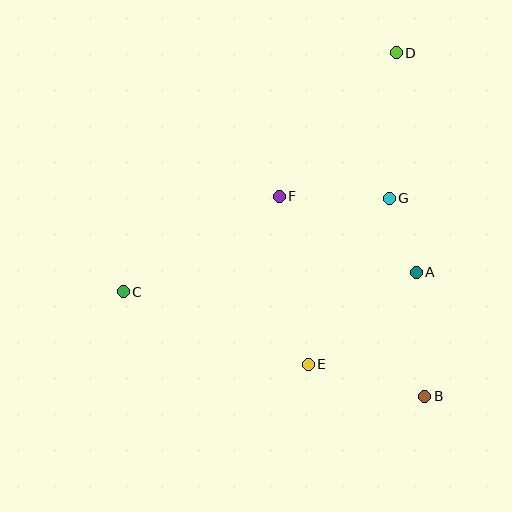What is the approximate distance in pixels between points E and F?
The distance between E and F is approximately 171 pixels.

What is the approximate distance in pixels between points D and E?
The distance between D and E is approximately 324 pixels.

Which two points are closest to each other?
Points A and G are closest to each other.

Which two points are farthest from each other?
Points C and D are farthest from each other.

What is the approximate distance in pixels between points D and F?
The distance between D and F is approximately 185 pixels.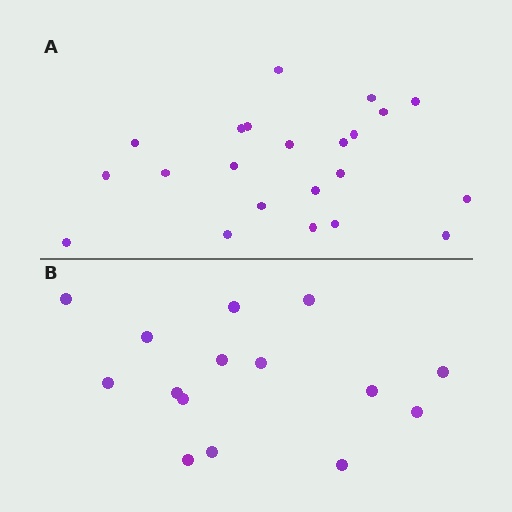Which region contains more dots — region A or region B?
Region A (the top region) has more dots.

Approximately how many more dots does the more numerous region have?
Region A has roughly 8 or so more dots than region B.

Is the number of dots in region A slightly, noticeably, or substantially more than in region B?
Region A has substantially more. The ratio is roughly 1.5 to 1.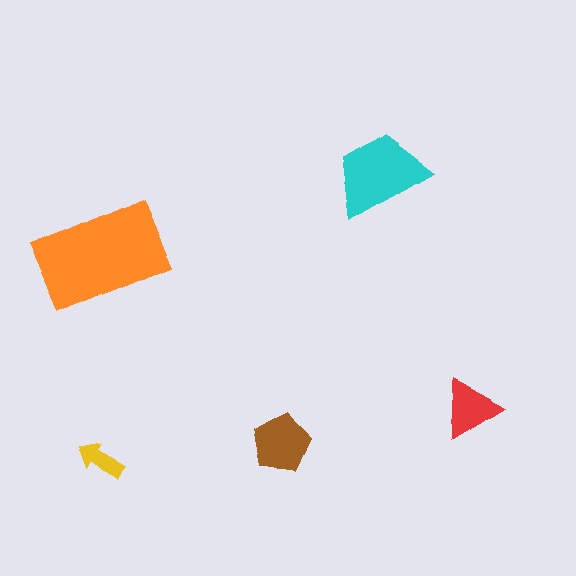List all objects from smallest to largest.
The yellow arrow, the red triangle, the brown pentagon, the cyan trapezoid, the orange rectangle.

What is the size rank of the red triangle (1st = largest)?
4th.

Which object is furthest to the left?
The orange rectangle is leftmost.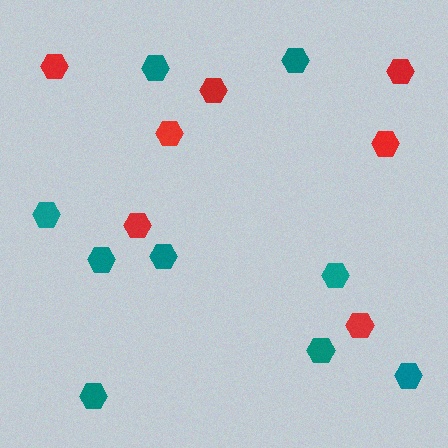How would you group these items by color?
There are 2 groups: one group of red hexagons (7) and one group of teal hexagons (9).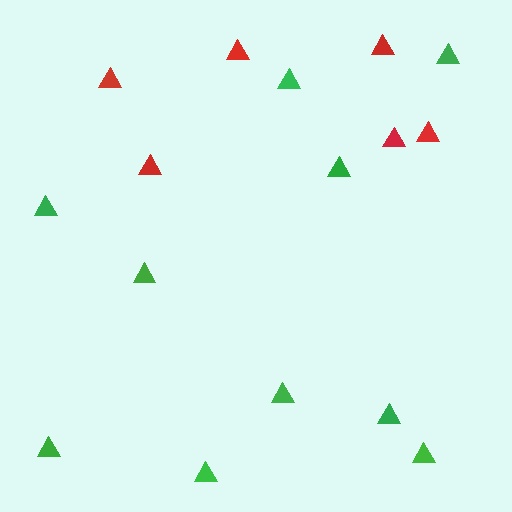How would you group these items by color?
There are 2 groups: one group of red triangles (6) and one group of green triangles (10).